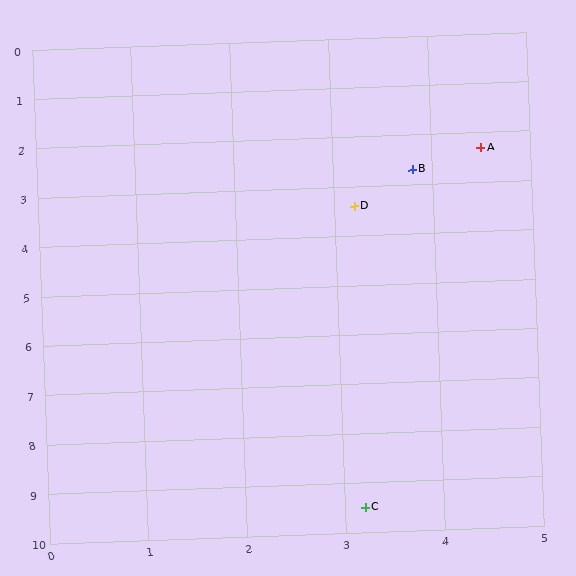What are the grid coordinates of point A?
Point A is at approximately (4.5, 2.3).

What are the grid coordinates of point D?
Point D is at approximately (3.2, 3.4).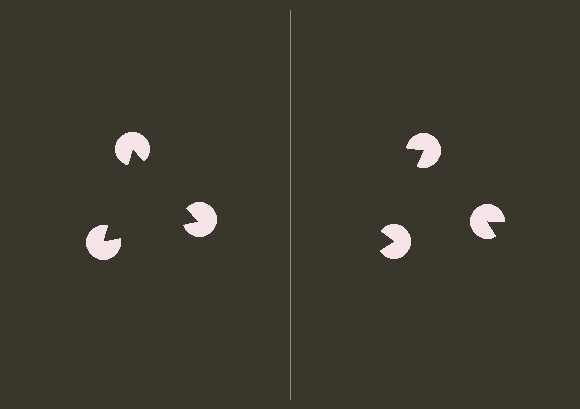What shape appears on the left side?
An illusory triangle.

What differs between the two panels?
The pac-man discs are positioned identically on both sides; only the wedge orientations differ. On the left they align to a triangle; on the right they are misaligned.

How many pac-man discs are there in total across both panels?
6 — 3 on each side.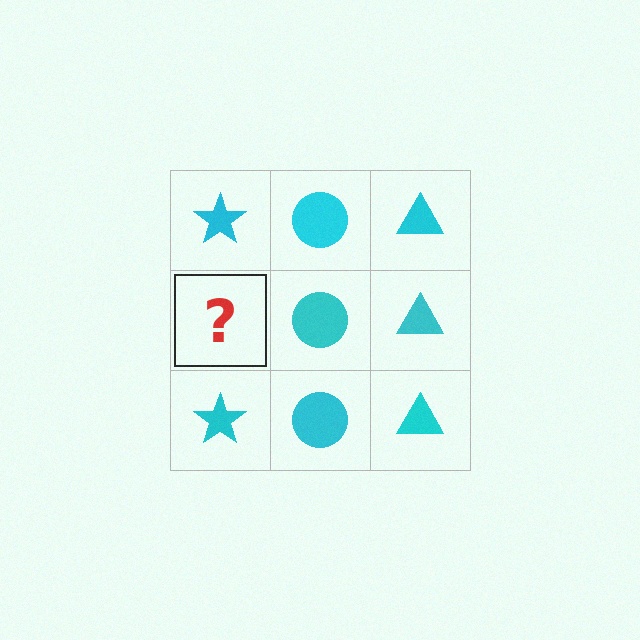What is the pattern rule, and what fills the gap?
The rule is that each column has a consistent shape. The gap should be filled with a cyan star.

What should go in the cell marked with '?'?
The missing cell should contain a cyan star.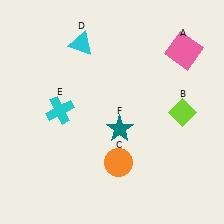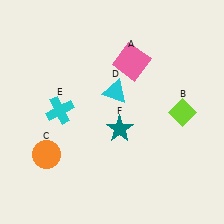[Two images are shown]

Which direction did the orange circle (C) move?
The orange circle (C) moved left.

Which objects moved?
The objects that moved are: the pink square (A), the orange circle (C), the cyan triangle (D).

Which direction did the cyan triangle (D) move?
The cyan triangle (D) moved down.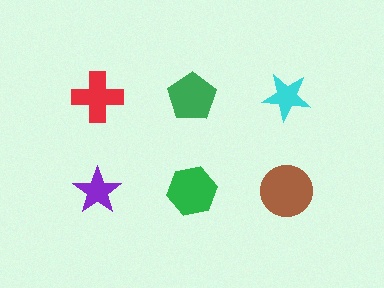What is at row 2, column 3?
A brown circle.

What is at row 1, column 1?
A red cross.